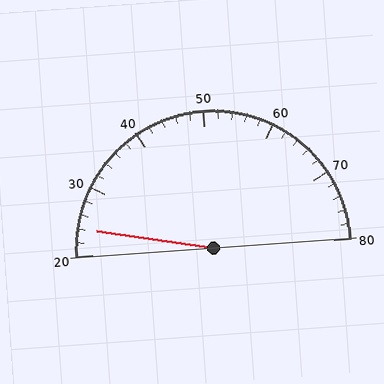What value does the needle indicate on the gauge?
The needle indicates approximately 24.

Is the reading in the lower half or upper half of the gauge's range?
The reading is in the lower half of the range (20 to 80).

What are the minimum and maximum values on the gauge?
The gauge ranges from 20 to 80.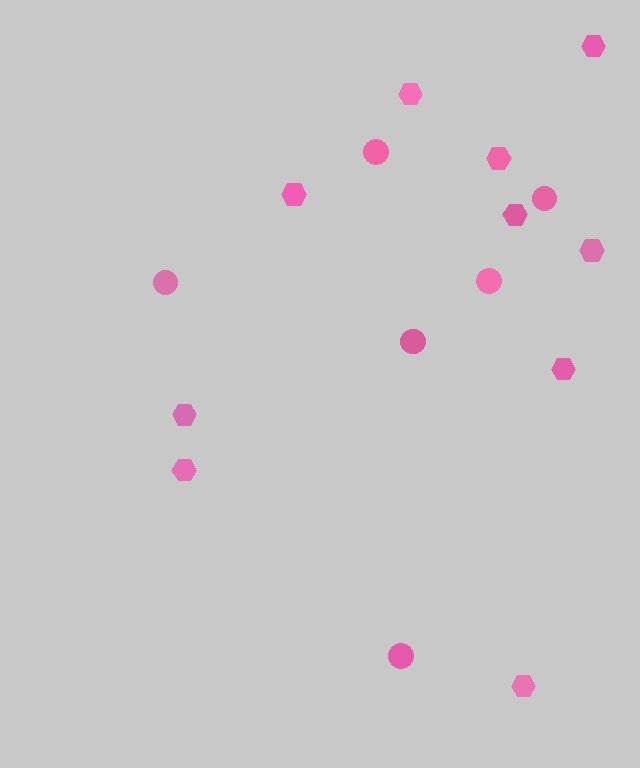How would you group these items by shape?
There are 2 groups: one group of circles (6) and one group of hexagons (10).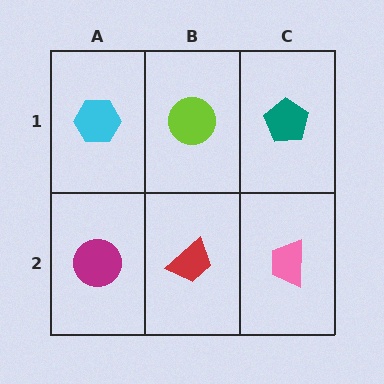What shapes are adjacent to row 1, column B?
A red trapezoid (row 2, column B), a cyan hexagon (row 1, column A), a teal pentagon (row 1, column C).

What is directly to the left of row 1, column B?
A cyan hexagon.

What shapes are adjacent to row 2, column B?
A lime circle (row 1, column B), a magenta circle (row 2, column A), a pink trapezoid (row 2, column C).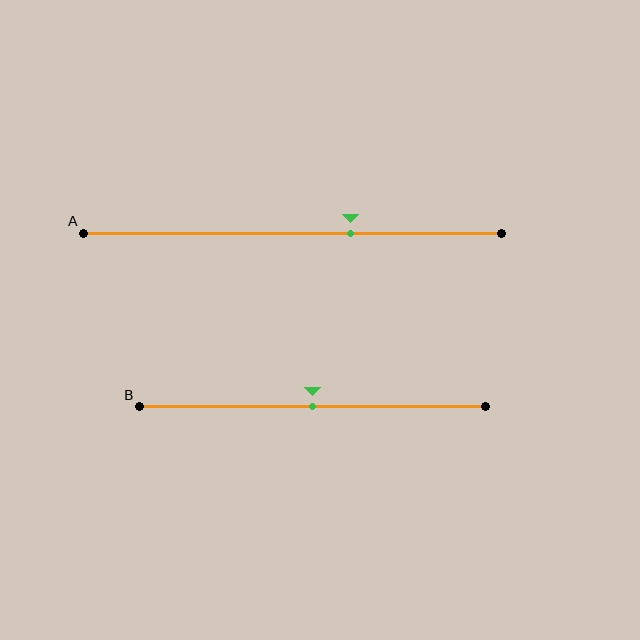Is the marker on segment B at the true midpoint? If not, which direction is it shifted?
Yes, the marker on segment B is at the true midpoint.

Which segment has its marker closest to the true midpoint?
Segment B has its marker closest to the true midpoint.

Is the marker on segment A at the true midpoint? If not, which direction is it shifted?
No, the marker on segment A is shifted to the right by about 14% of the segment length.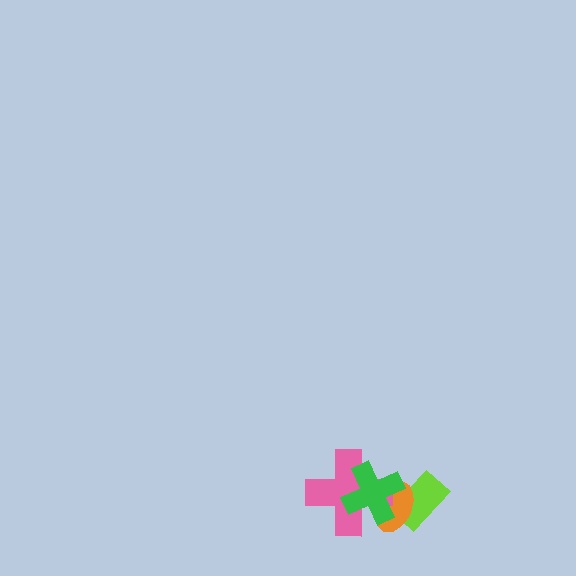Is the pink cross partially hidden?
Yes, it is partially covered by another shape.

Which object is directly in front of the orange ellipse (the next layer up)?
The pink cross is directly in front of the orange ellipse.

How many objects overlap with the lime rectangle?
2 objects overlap with the lime rectangle.